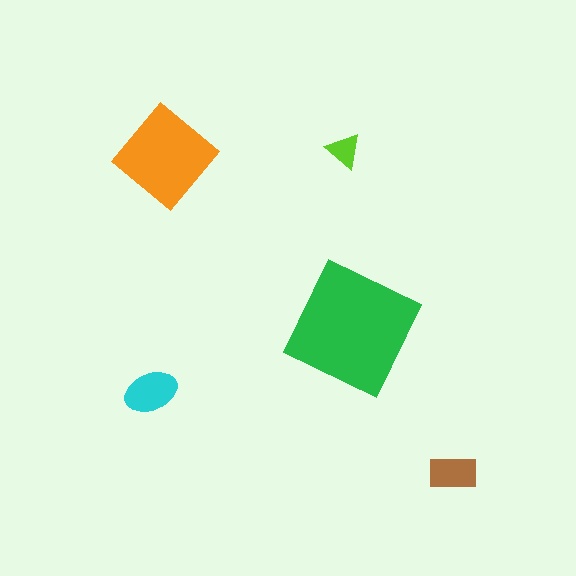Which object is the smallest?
The lime triangle.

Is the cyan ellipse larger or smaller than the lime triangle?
Larger.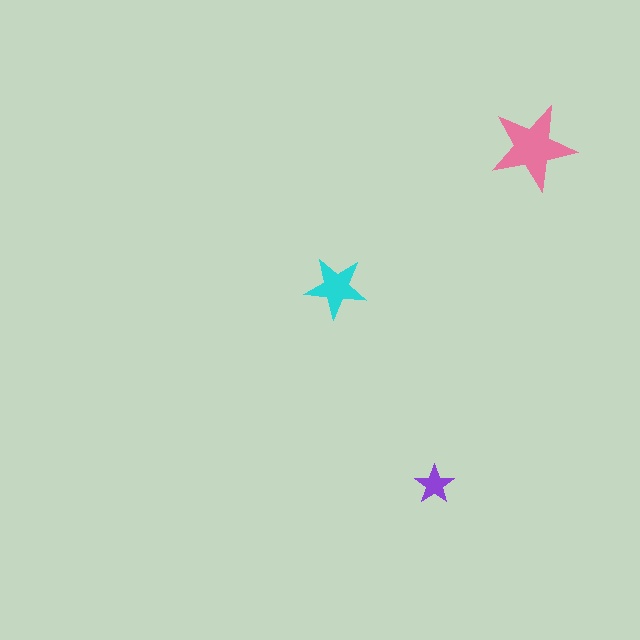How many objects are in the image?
There are 3 objects in the image.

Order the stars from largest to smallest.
the pink one, the cyan one, the purple one.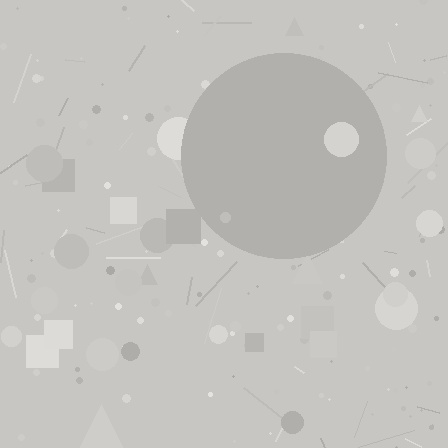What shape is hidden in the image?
A circle is hidden in the image.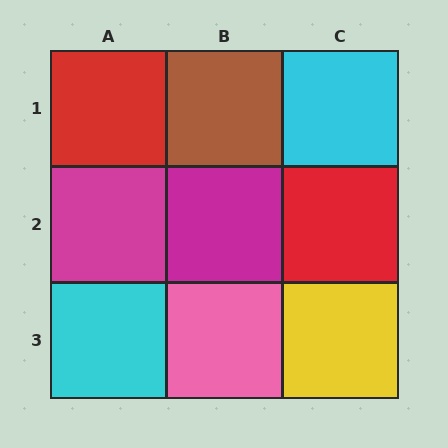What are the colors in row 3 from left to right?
Cyan, pink, yellow.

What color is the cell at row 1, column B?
Brown.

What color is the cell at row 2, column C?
Red.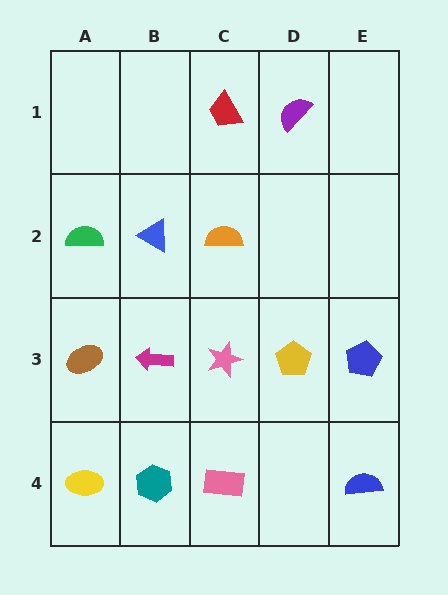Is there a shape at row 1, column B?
No, that cell is empty.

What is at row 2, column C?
An orange semicircle.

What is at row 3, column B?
A magenta arrow.